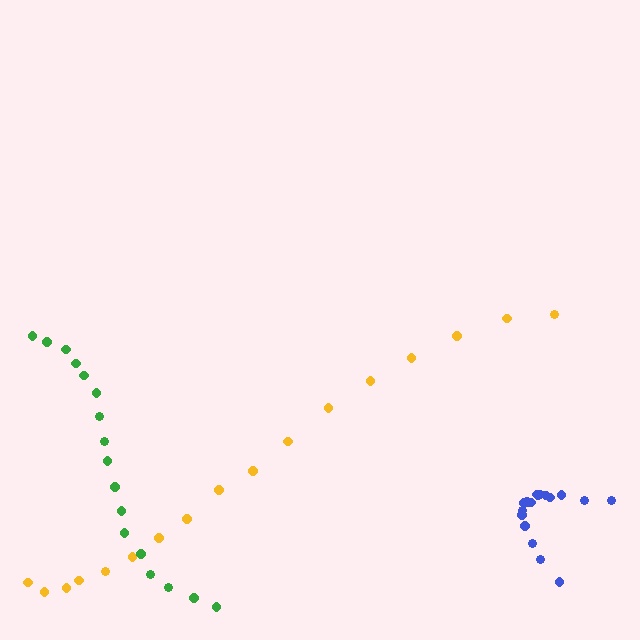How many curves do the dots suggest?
There are 3 distinct paths.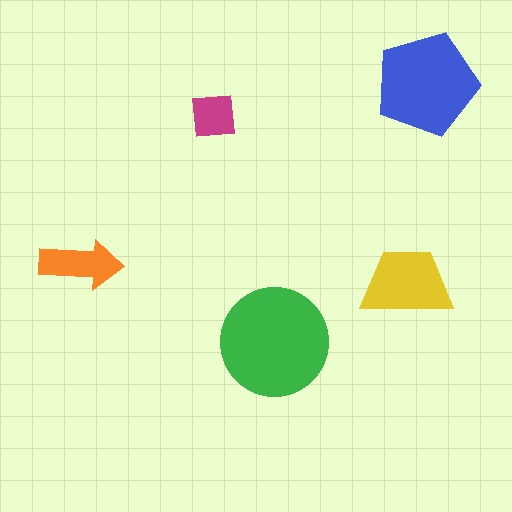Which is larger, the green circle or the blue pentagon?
The green circle.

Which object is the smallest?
The magenta square.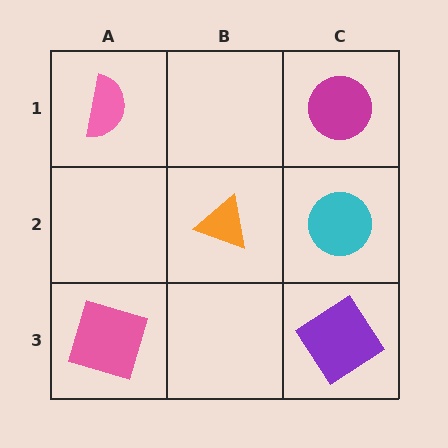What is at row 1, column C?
A magenta circle.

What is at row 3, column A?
A pink square.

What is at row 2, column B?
An orange triangle.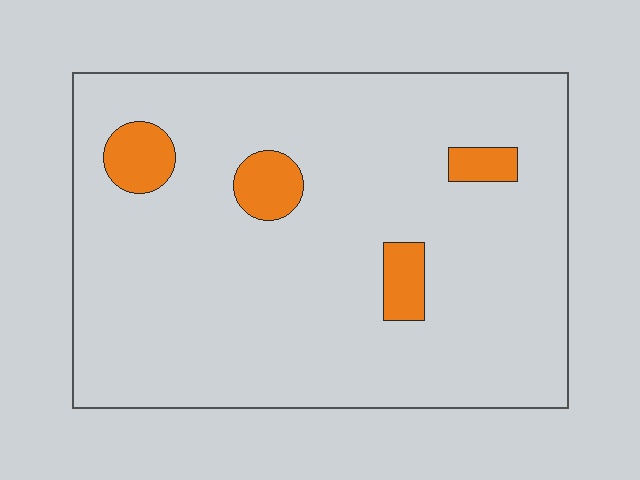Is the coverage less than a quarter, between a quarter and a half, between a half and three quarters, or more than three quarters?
Less than a quarter.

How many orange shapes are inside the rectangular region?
4.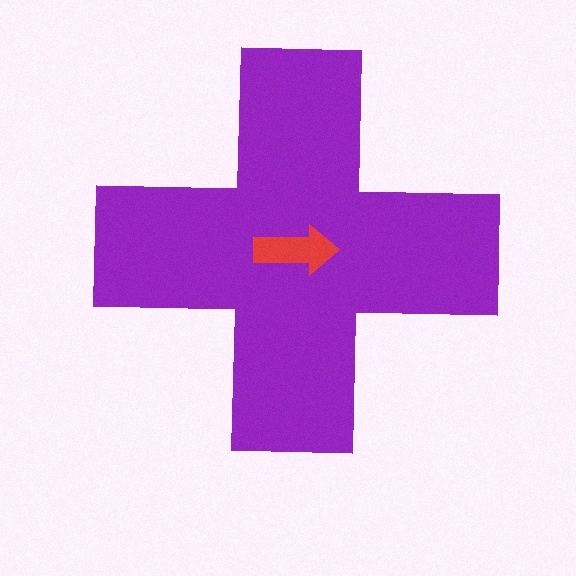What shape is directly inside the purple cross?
The red arrow.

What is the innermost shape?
The red arrow.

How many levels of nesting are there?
2.